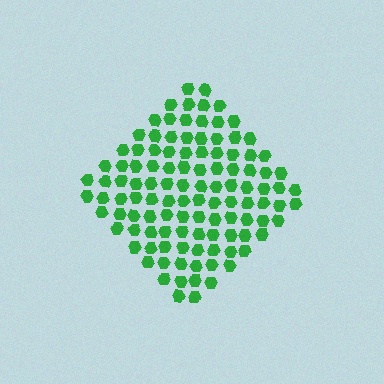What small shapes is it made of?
It is made of small hexagons.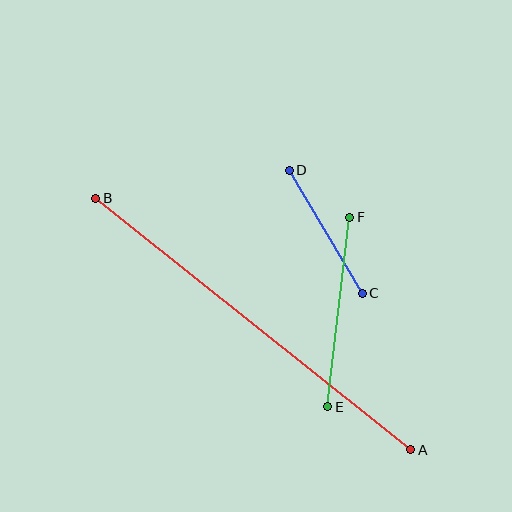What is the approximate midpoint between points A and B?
The midpoint is at approximately (253, 324) pixels.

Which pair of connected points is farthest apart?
Points A and B are farthest apart.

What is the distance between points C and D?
The distance is approximately 143 pixels.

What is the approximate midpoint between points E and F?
The midpoint is at approximately (339, 312) pixels.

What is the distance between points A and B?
The distance is approximately 403 pixels.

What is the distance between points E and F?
The distance is approximately 191 pixels.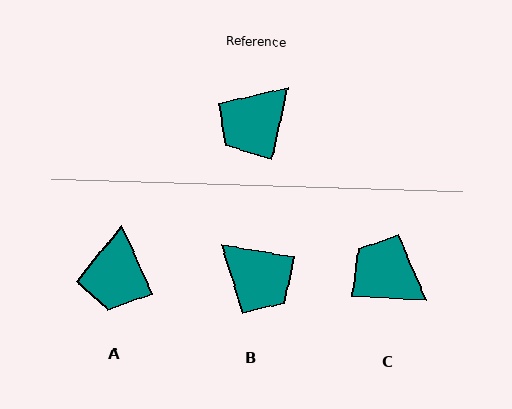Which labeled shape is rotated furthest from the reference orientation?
B, about 94 degrees away.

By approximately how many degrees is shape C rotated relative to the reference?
Approximately 80 degrees clockwise.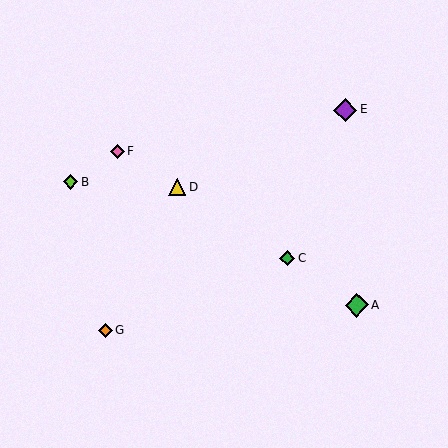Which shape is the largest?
The green diamond (labeled A) is the largest.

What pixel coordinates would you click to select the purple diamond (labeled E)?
Click at (345, 110) to select the purple diamond E.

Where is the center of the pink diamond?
The center of the pink diamond is at (117, 152).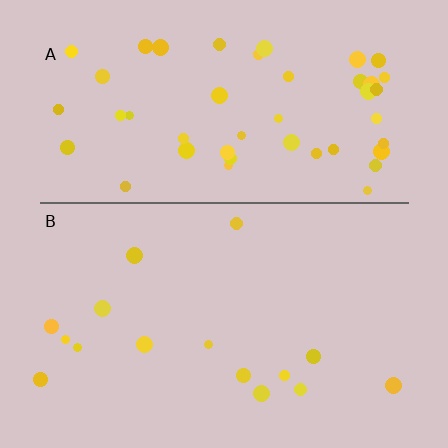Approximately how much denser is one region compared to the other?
Approximately 3.1× — region A over region B.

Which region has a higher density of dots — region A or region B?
A (the top).